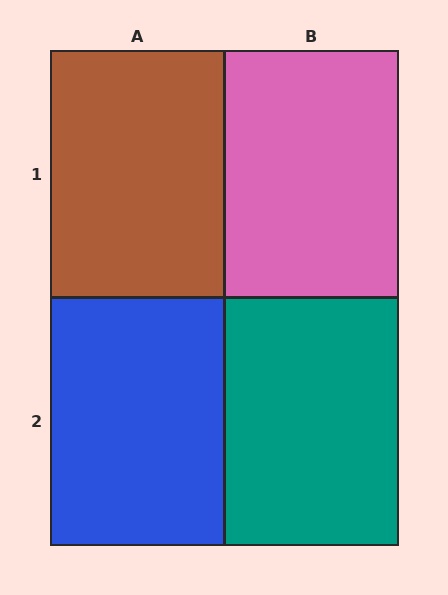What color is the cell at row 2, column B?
Teal.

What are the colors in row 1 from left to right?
Brown, pink.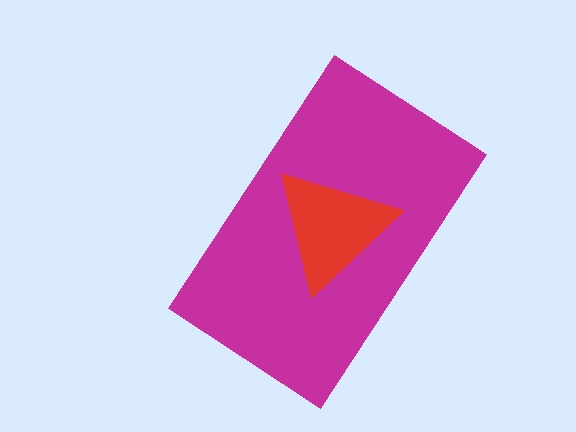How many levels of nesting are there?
2.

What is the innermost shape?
The red triangle.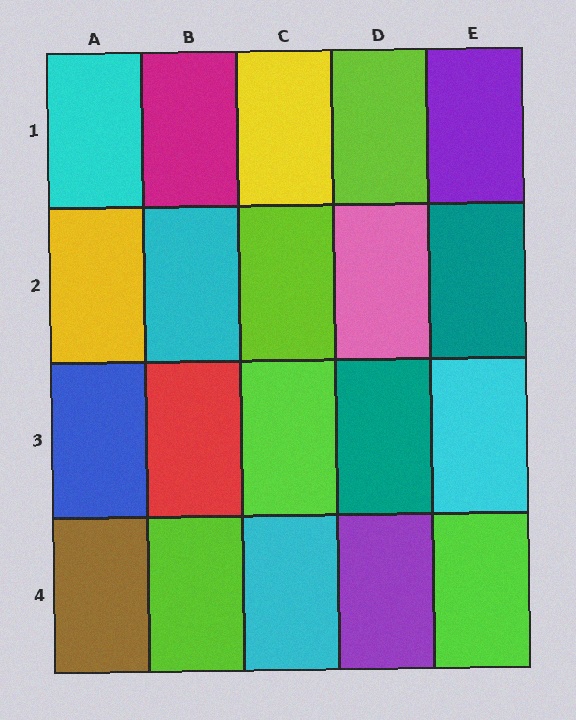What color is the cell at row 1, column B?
Magenta.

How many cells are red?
1 cell is red.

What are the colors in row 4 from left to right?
Brown, lime, cyan, purple, lime.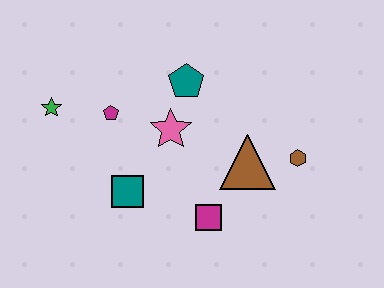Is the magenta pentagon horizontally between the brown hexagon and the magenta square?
No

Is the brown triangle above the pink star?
No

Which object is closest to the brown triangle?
The brown hexagon is closest to the brown triangle.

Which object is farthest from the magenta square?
The green star is farthest from the magenta square.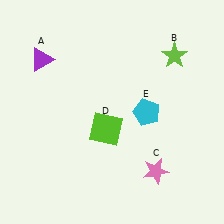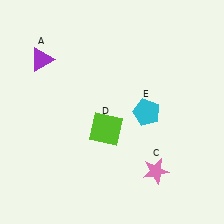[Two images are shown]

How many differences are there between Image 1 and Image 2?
There is 1 difference between the two images.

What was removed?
The lime star (B) was removed in Image 2.